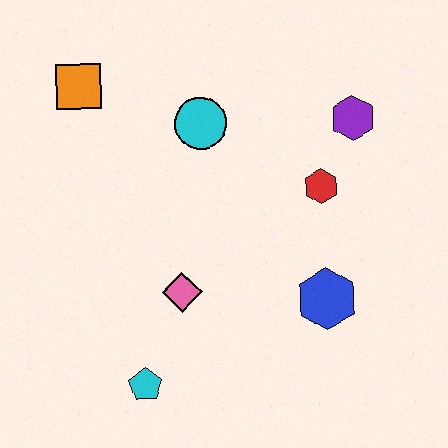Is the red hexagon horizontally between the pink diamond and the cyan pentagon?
No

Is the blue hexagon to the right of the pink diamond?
Yes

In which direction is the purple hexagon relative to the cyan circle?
The purple hexagon is to the right of the cyan circle.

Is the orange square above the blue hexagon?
Yes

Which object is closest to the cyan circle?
The orange square is closest to the cyan circle.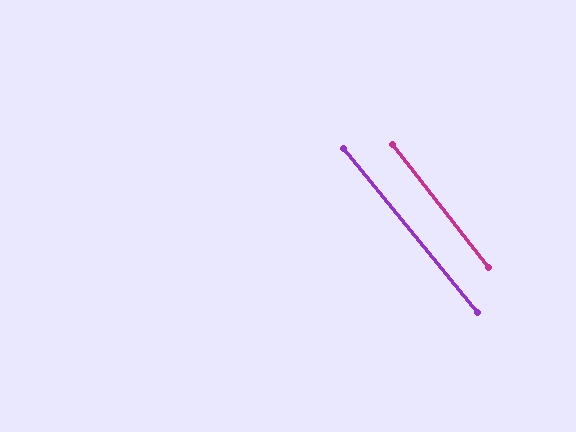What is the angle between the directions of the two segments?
Approximately 1 degree.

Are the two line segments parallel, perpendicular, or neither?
Parallel — their directions differ by only 1.1°.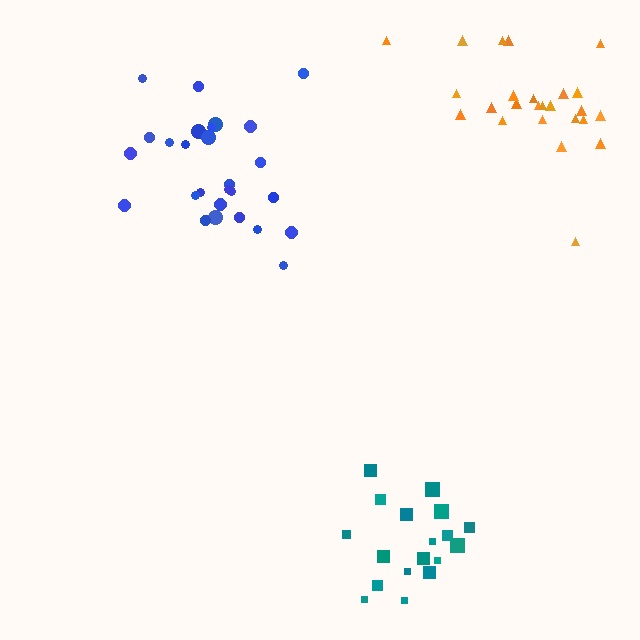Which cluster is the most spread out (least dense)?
Orange.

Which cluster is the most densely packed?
Teal.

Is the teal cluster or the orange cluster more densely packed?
Teal.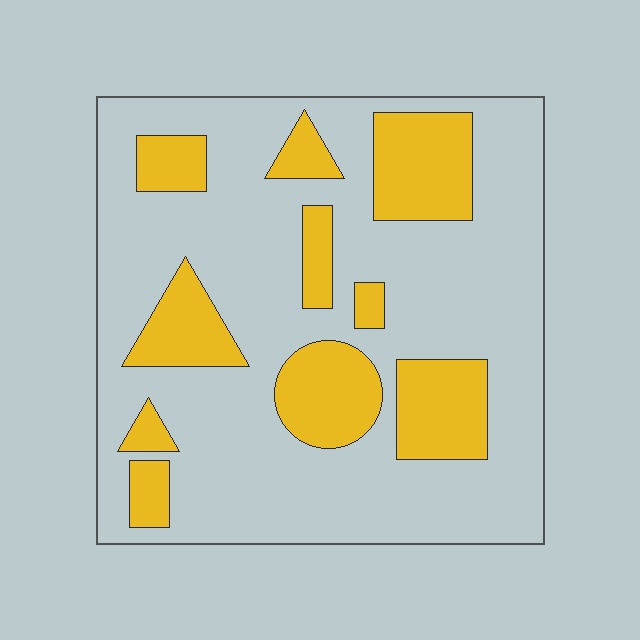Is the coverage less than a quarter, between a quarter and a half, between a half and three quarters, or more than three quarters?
Between a quarter and a half.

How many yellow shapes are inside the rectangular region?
10.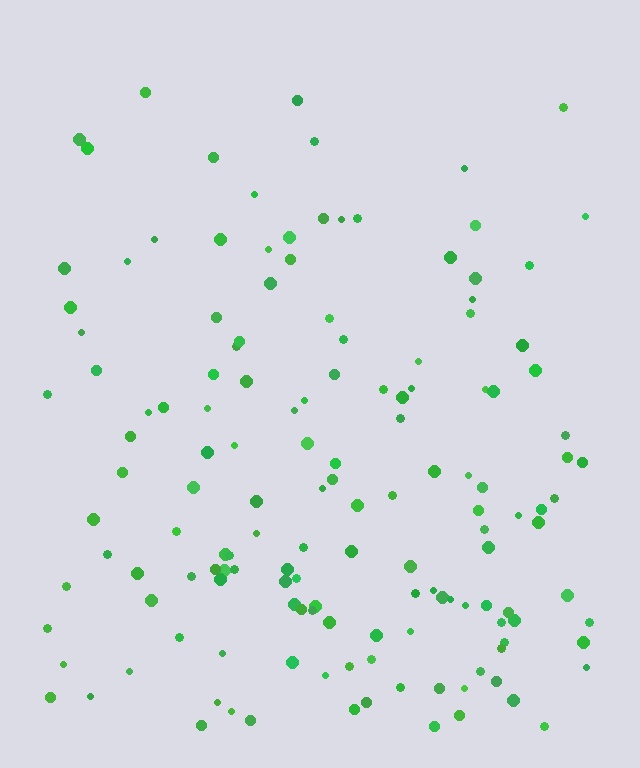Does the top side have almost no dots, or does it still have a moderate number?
Still a moderate number, just noticeably fewer than the bottom.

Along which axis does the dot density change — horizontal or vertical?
Vertical.